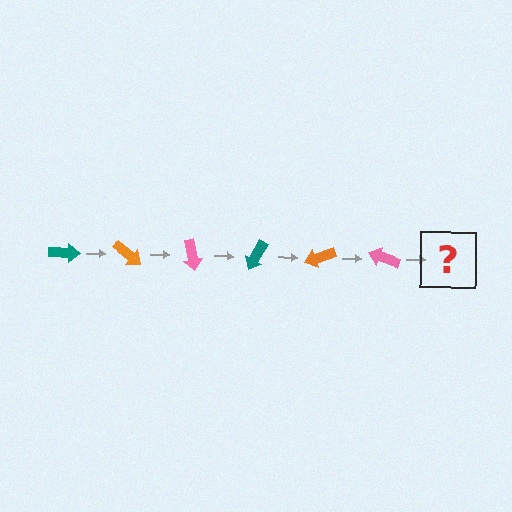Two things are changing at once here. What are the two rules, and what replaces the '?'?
The two rules are that it rotates 40 degrees each step and the color cycles through teal, orange, and pink. The '?' should be a teal arrow, rotated 240 degrees from the start.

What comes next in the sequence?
The next element should be a teal arrow, rotated 240 degrees from the start.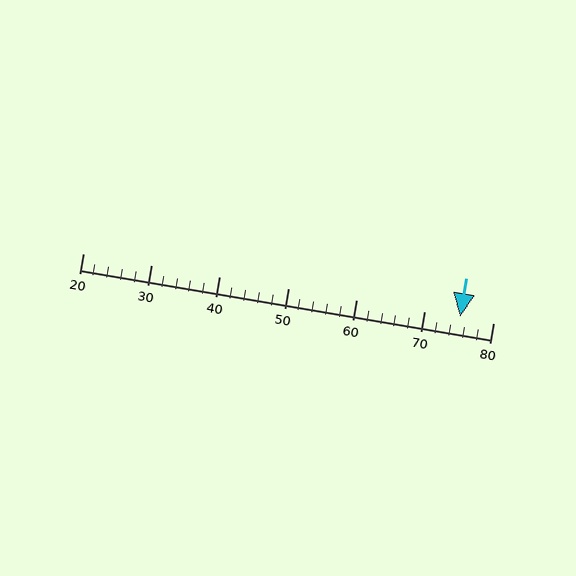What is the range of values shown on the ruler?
The ruler shows values from 20 to 80.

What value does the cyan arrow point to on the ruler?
The cyan arrow points to approximately 75.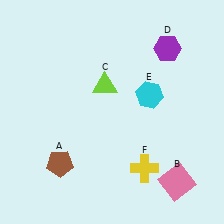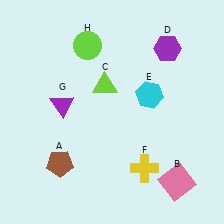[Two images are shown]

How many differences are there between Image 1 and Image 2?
There are 2 differences between the two images.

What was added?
A purple triangle (G), a lime circle (H) were added in Image 2.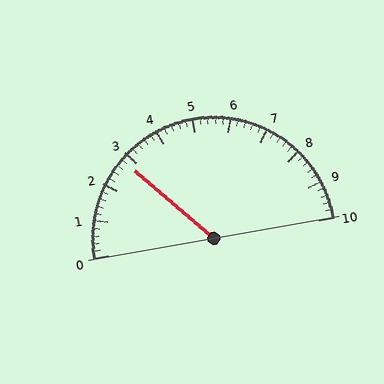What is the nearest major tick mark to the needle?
The nearest major tick mark is 3.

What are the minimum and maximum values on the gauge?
The gauge ranges from 0 to 10.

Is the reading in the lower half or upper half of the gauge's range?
The reading is in the lower half of the range (0 to 10).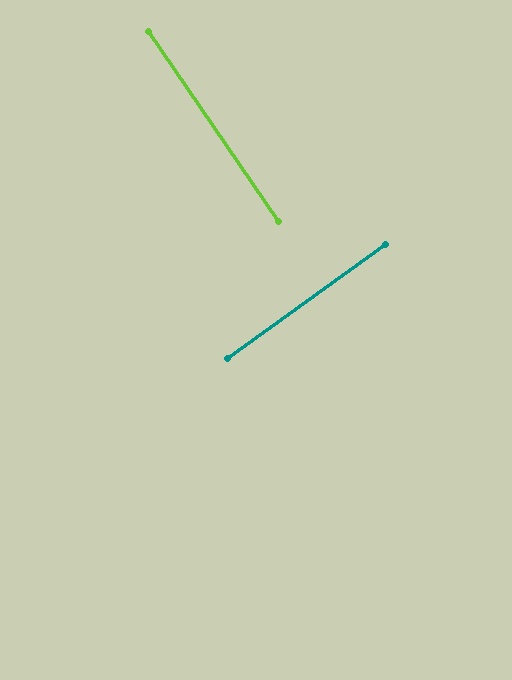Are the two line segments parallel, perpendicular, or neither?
Perpendicular — they meet at approximately 89°.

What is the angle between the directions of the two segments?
Approximately 89 degrees.